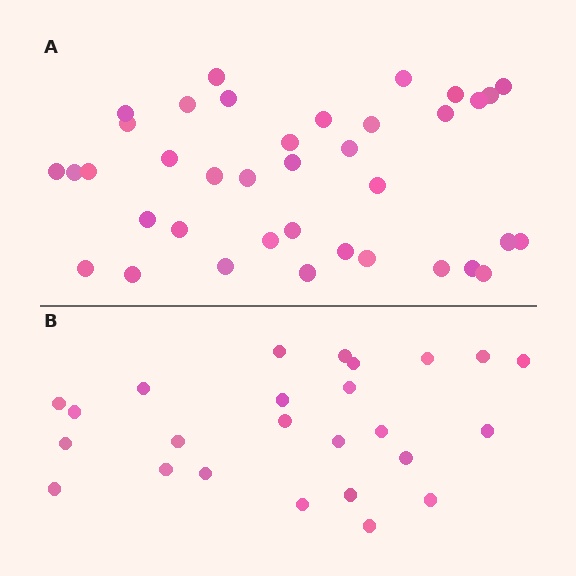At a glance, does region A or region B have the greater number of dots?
Region A (the top region) has more dots.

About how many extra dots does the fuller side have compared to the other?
Region A has approximately 15 more dots than region B.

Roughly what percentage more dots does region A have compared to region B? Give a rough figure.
About 50% more.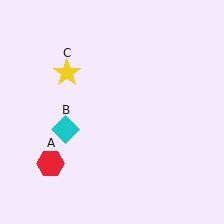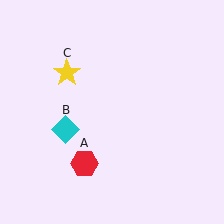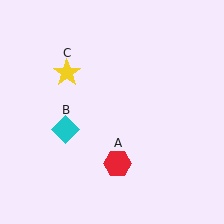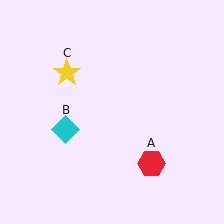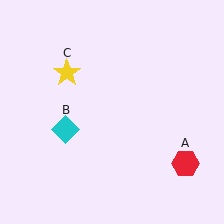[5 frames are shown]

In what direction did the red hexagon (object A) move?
The red hexagon (object A) moved right.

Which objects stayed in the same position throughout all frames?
Cyan diamond (object B) and yellow star (object C) remained stationary.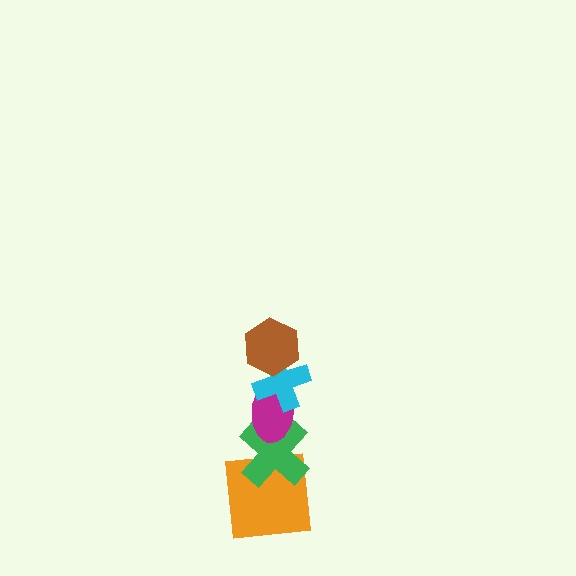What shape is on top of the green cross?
The magenta ellipse is on top of the green cross.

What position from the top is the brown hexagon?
The brown hexagon is 1st from the top.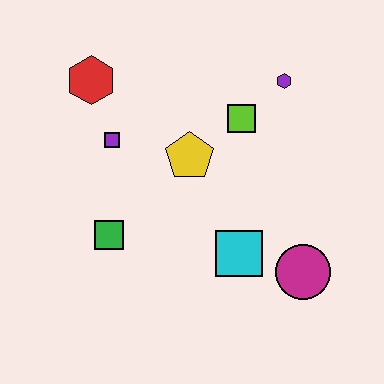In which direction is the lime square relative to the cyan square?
The lime square is above the cyan square.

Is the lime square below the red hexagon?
Yes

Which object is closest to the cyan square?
The magenta circle is closest to the cyan square.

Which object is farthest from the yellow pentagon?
The magenta circle is farthest from the yellow pentagon.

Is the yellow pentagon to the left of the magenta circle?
Yes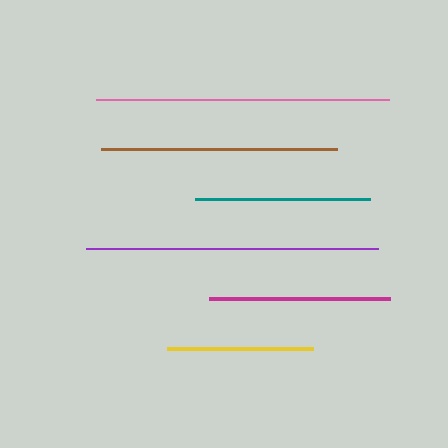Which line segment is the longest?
The purple line is the longest at approximately 292 pixels.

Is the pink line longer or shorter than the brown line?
The pink line is longer than the brown line.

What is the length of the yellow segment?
The yellow segment is approximately 147 pixels long.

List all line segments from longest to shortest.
From longest to shortest: purple, pink, brown, magenta, teal, yellow.